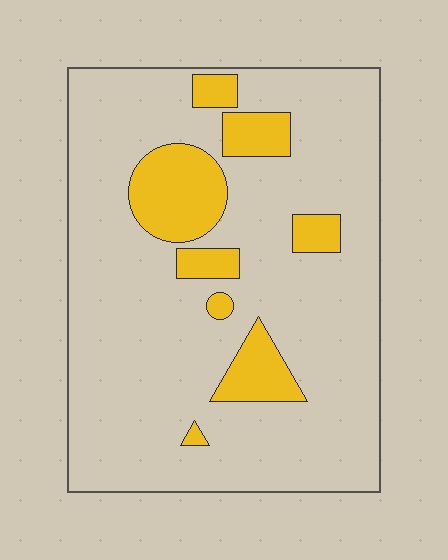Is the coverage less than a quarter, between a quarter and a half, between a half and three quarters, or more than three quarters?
Less than a quarter.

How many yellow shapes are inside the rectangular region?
8.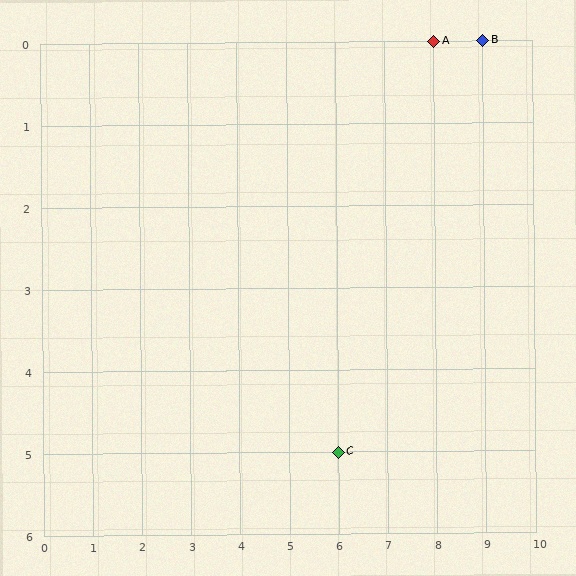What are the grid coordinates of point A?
Point A is at grid coordinates (8, 0).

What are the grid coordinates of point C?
Point C is at grid coordinates (6, 5).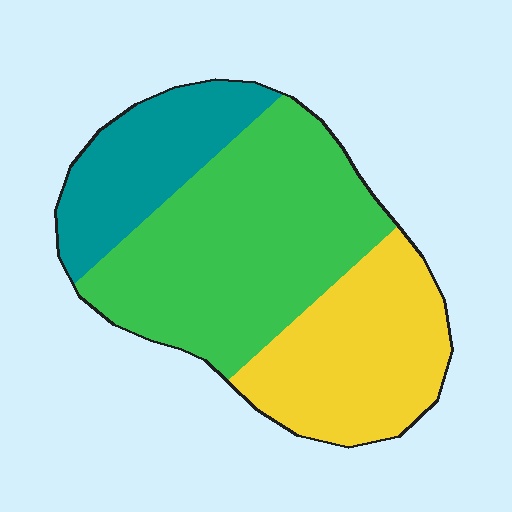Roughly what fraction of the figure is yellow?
Yellow covers roughly 30% of the figure.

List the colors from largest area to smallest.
From largest to smallest: green, yellow, teal.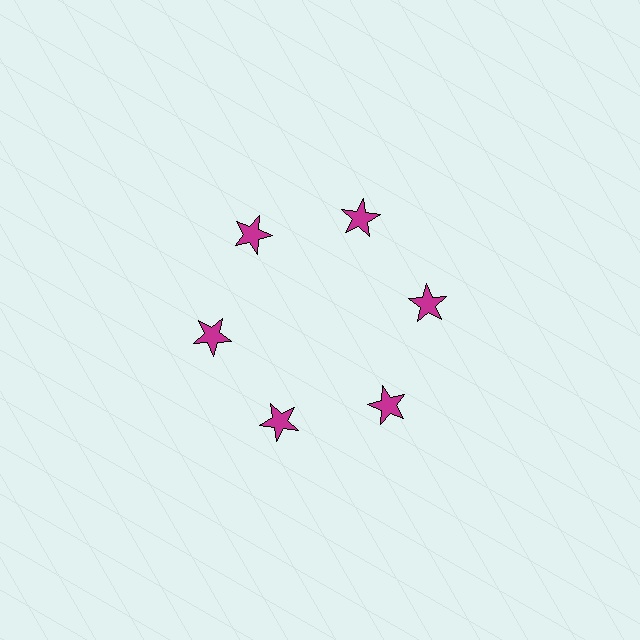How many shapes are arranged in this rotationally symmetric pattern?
There are 6 shapes, arranged in 6 groups of 1.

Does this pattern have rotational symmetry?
Yes, this pattern has 6-fold rotational symmetry. It looks the same after rotating 60 degrees around the center.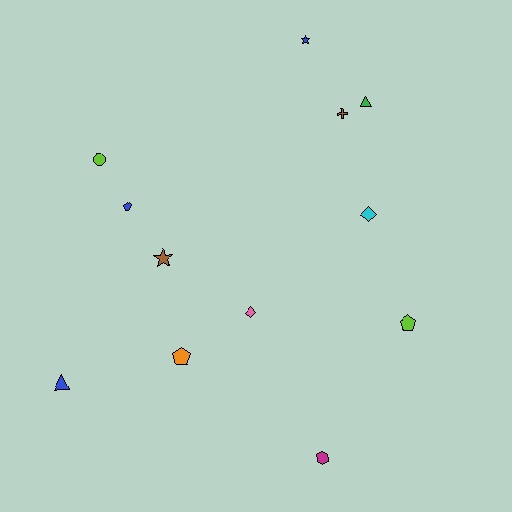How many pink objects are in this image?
There is 1 pink object.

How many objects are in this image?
There are 12 objects.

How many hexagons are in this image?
There is 1 hexagon.